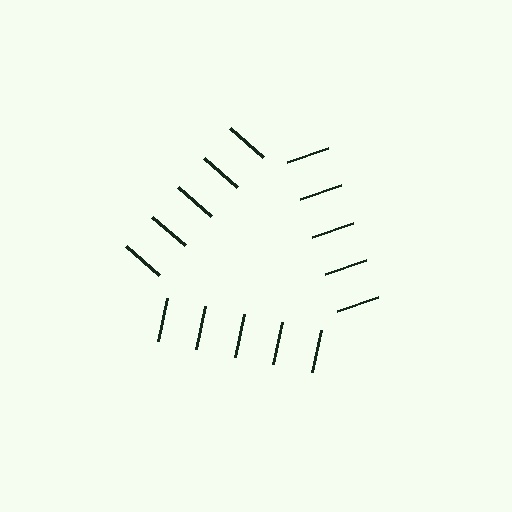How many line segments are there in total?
15 — 5 along each of the 3 edges.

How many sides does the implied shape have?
3 sides — the line-ends trace a triangle.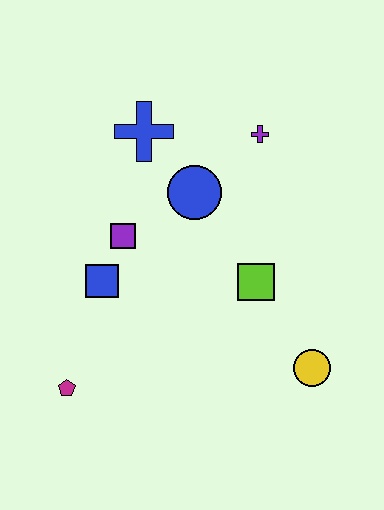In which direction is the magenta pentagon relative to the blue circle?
The magenta pentagon is below the blue circle.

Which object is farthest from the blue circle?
The magenta pentagon is farthest from the blue circle.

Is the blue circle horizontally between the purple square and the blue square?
No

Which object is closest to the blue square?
The purple square is closest to the blue square.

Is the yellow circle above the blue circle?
No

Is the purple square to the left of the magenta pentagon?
No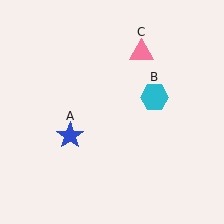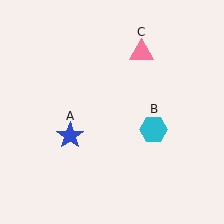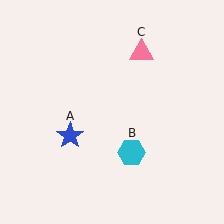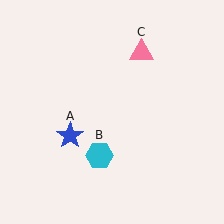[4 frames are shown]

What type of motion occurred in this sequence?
The cyan hexagon (object B) rotated clockwise around the center of the scene.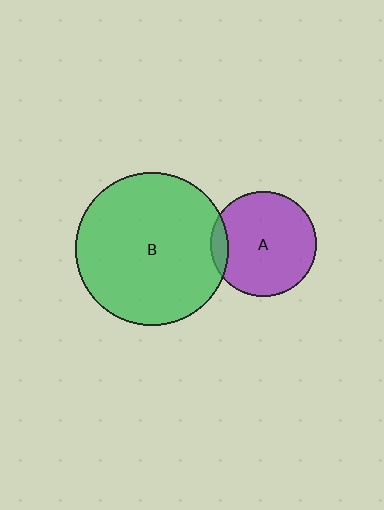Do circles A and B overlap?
Yes.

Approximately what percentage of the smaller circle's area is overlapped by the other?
Approximately 10%.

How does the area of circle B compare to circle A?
Approximately 2.1 times.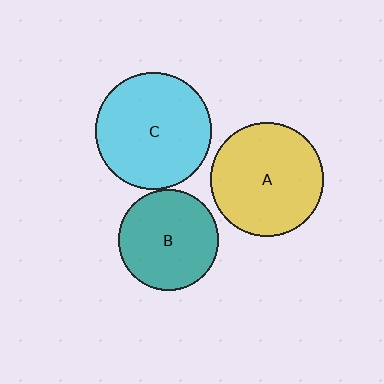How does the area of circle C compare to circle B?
Approximately 1.4 times.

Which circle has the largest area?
Circle C (cyan).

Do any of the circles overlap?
No, none of the circles overlap.